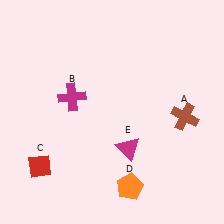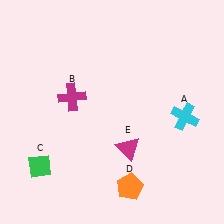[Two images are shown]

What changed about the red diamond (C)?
In Image 1, C is red. In Image 2, it changed to green.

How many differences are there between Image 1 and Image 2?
There are 2 differences between the two images.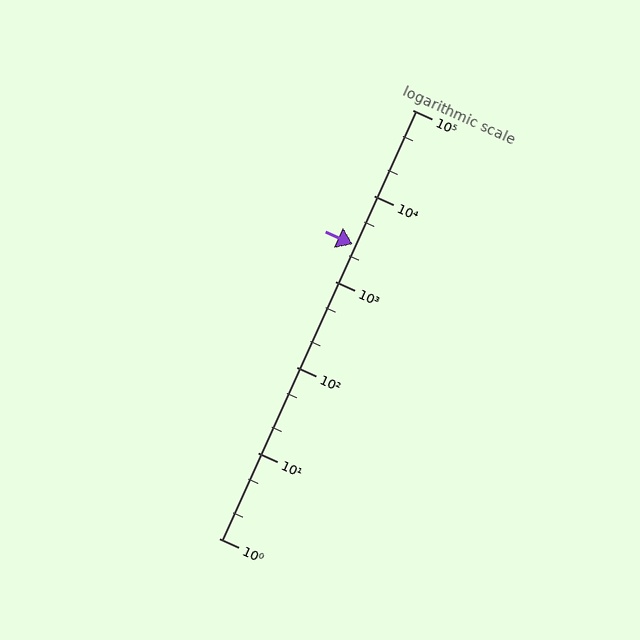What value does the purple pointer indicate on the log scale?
The pointer indicates approximately 2700.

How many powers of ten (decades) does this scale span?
The scale spans 5 decades, from 1 to 100000.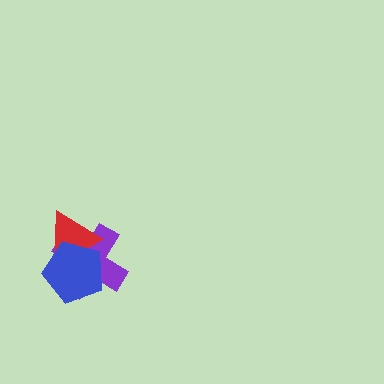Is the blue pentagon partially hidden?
No, no other shape covers it.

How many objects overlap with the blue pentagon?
2 objects overlap with the blue pentagon.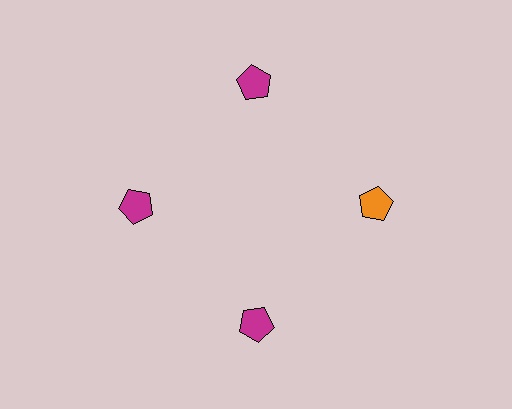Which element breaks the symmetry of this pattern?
The orange pentagon at roughly the 3 o'clock position breaks the symmetry. All other shapes are magenta pentagons.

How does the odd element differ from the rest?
It has a different color: orange instead of magenta.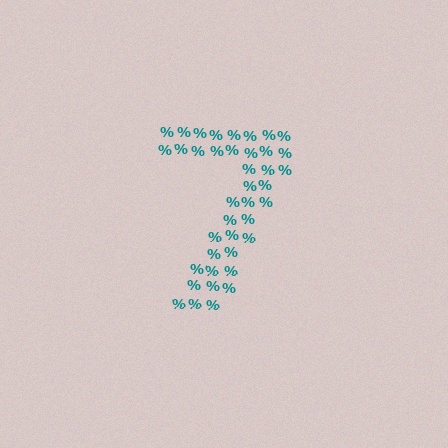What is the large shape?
The large shape is the digit 7.